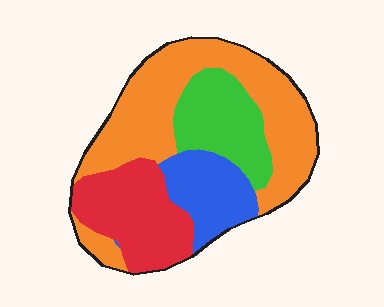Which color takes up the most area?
Orange, at roughly 45%.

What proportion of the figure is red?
Red covers 23% of the figure.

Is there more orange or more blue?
Orange.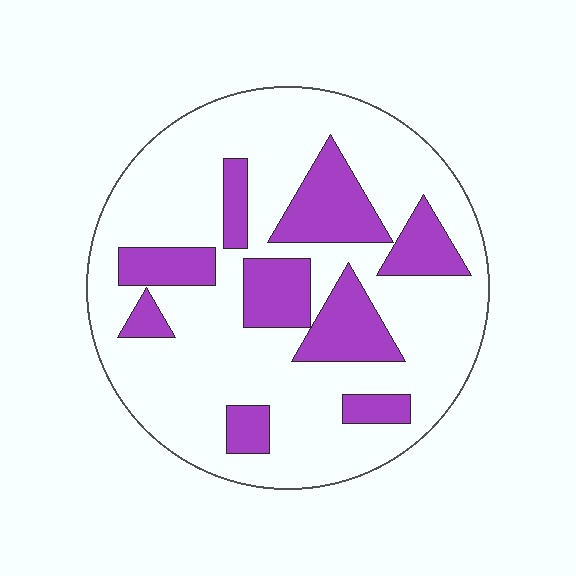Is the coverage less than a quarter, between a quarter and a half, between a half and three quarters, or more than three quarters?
Between a quarter and a half.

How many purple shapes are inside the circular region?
9.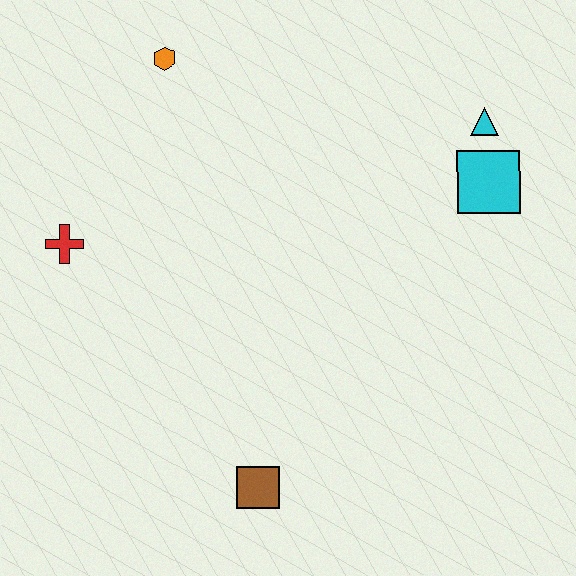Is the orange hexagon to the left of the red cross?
No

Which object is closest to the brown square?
The red cross is closest to the brown square.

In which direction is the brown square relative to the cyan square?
The brown square is below the cyan square.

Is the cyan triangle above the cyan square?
Yes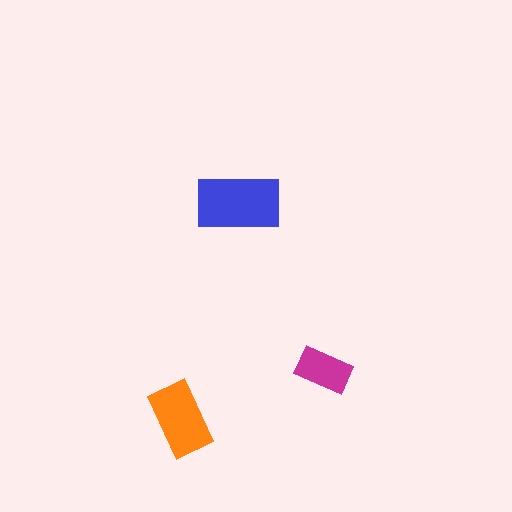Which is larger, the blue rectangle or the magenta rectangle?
The blue one.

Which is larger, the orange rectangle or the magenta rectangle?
The orange one.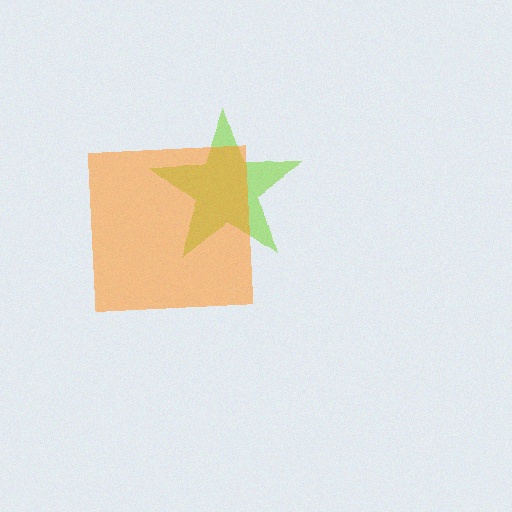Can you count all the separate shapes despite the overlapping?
Yes, there are 2 separate shapes.